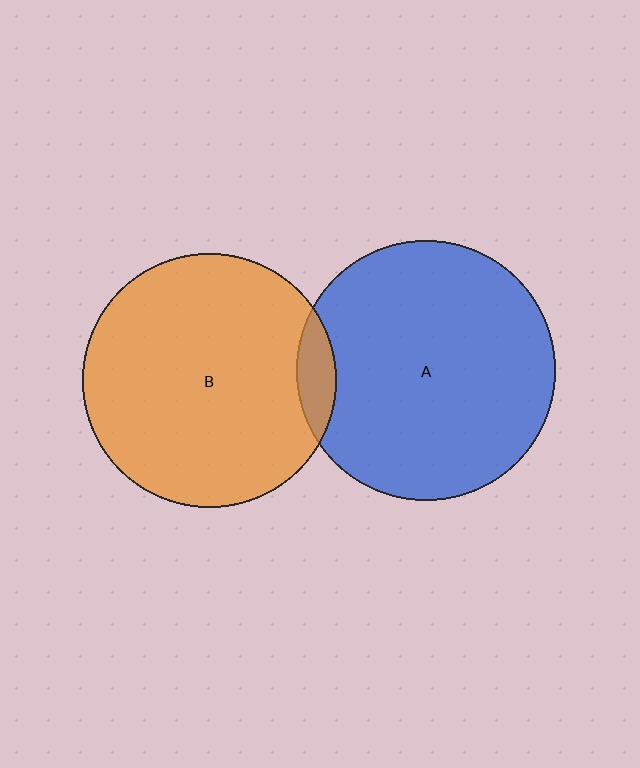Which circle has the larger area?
Circle A (blue).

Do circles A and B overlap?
Yes.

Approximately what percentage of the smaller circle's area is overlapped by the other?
Approximately 5%.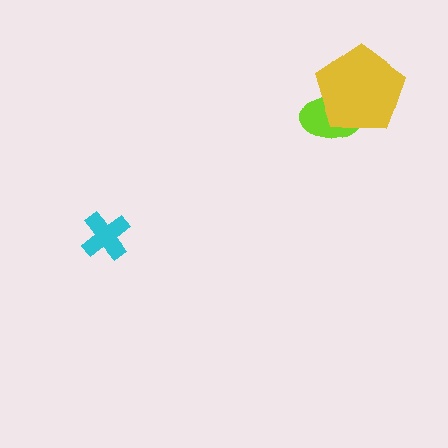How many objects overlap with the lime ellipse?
1 object overlaps with the lime ellipse.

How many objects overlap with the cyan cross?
0 objects overlap with the cyan cross.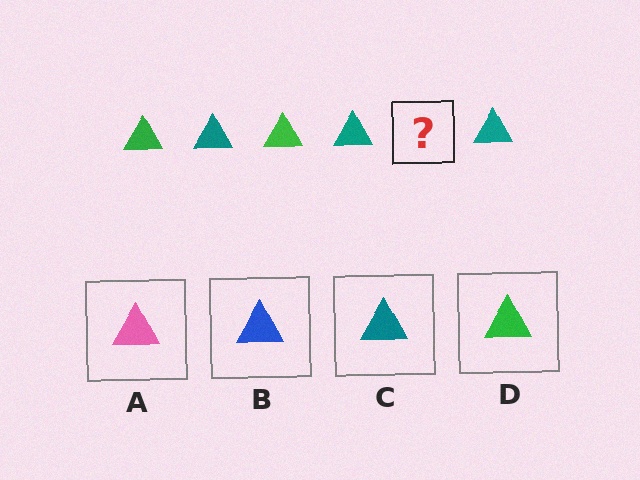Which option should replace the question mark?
Option D.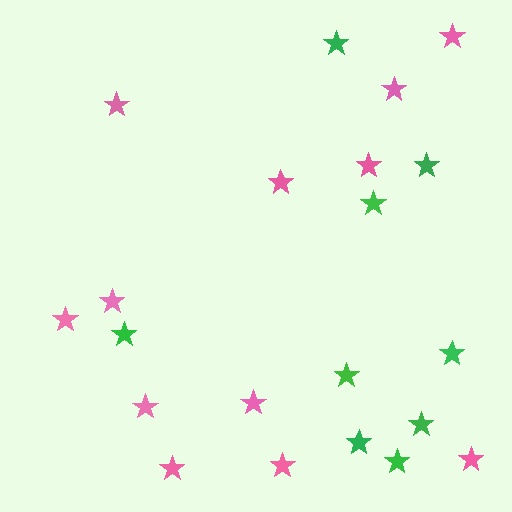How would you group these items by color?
There are 2 groups: one group of pink stars (12) and one group of green stars (9).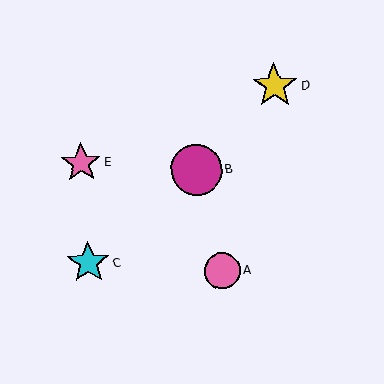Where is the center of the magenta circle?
The center of the magenta circle is at (196, 170).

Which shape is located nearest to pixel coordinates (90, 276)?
The cyan star (labeled C) at (88, 263) is nearest to that location.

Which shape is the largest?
The magenta circle (labeled B) is the largest.